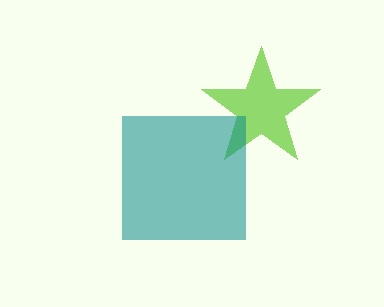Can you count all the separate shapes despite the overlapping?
Yes, there are 2 separate shapes.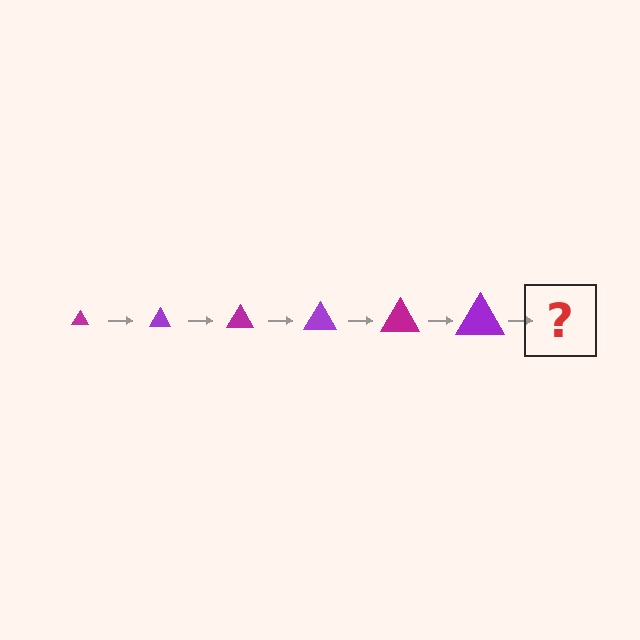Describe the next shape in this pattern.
It should be a magenta triangle, larger than the previous one.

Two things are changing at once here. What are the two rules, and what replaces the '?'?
The two rules are that the triangle grows larger each step and the color cycles through magenta and purple. The '?' should be a magenta triangle, larger than the previous one.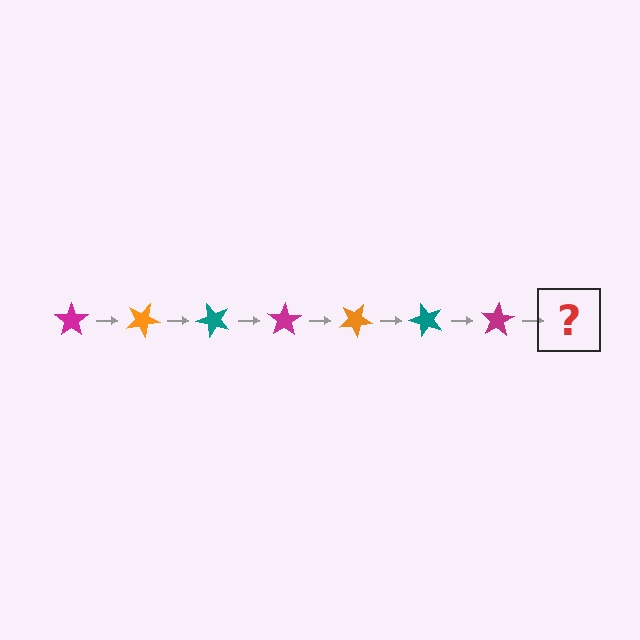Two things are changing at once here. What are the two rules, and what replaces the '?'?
The two rules are that it rotates 25 degrees each step and the color cycles through magenta, orange, and teal. The '?' should be an orange star, rotated 175 degrees from the start.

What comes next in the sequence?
The next element should be an orange star, rotated 175 degrees from the start.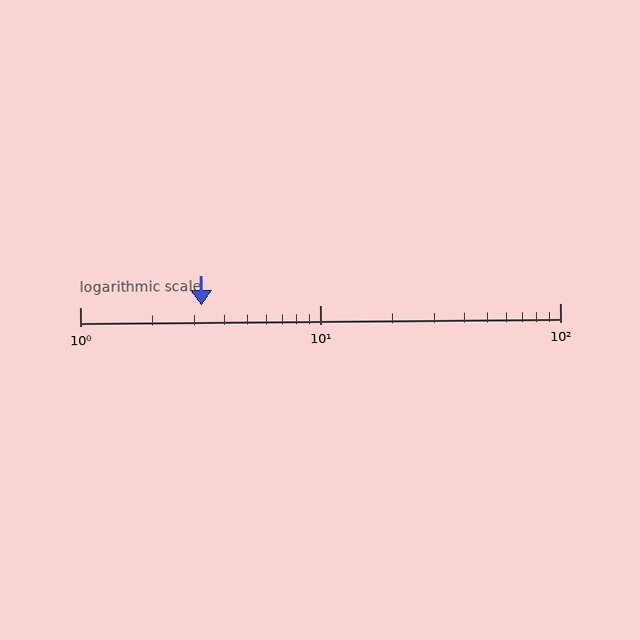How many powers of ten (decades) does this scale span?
The scale spans 2 decades, from 1 to 100.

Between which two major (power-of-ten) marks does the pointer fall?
The pointer is between 1 and 10.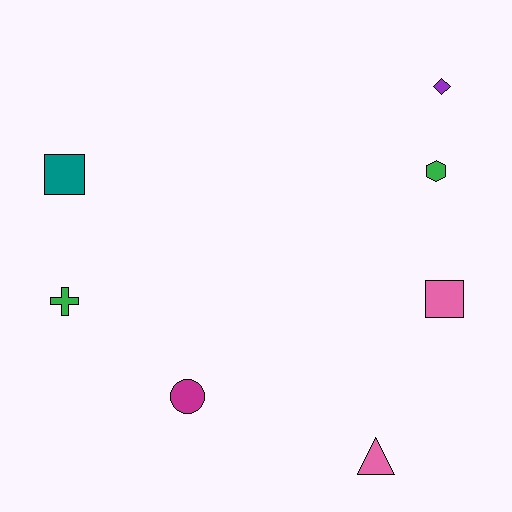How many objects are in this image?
There are 7 objects.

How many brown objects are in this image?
There are no brown objects.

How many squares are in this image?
There are 2 squares.